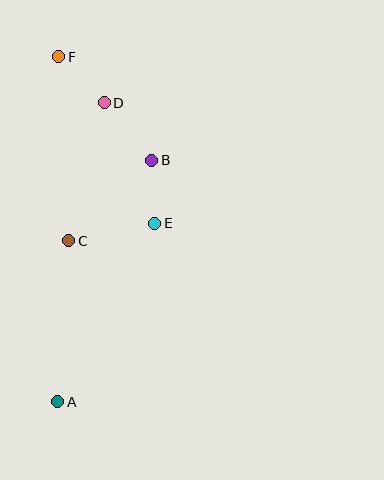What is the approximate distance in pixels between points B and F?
The distance between B and F is approximately 139 pixels.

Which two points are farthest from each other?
Points A and F are farthest from each other.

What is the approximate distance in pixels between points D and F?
The distance between D and F is approximately 65 pixels.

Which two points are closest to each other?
Points B and E are closest to each other.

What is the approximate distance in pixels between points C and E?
The distance between C and E is approximately 88 pixels.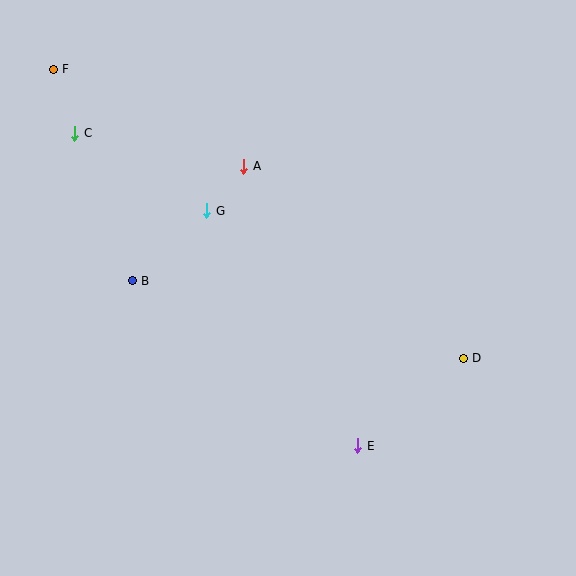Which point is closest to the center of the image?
Point G at (207, 211) is closest to the center.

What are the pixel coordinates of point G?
Point G is at (207, 211).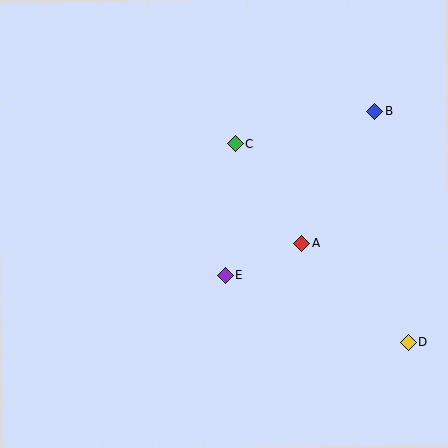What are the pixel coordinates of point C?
Point C is at (235, 144).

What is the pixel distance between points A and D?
The distance between A and D is 145 pixels.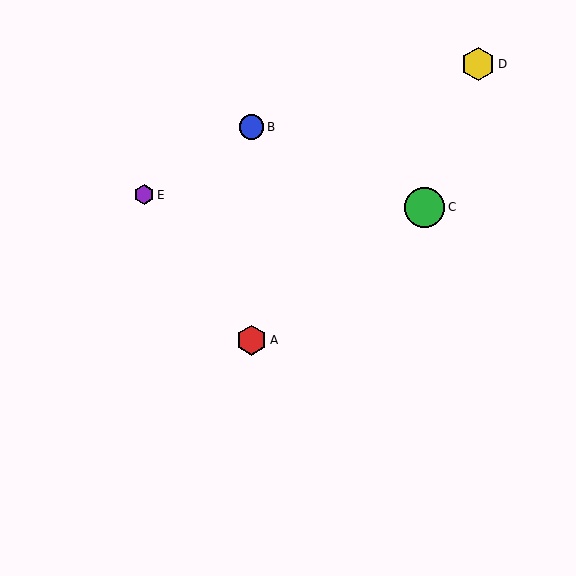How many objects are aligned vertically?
2 objects (A, B) are aligned vertically.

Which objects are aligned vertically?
Objects A, B are aligned vertically.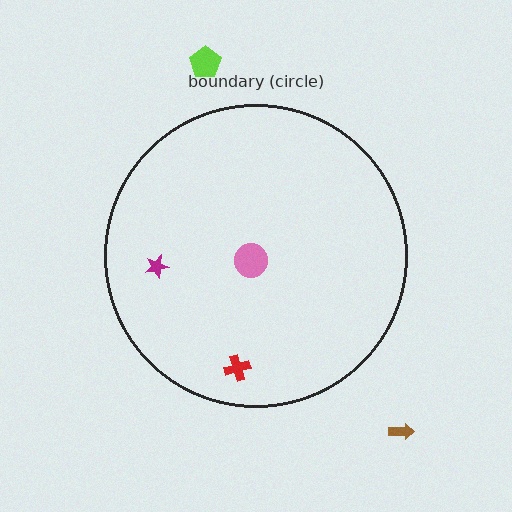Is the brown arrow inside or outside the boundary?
Outside.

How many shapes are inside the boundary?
3 inside, 2 outside.